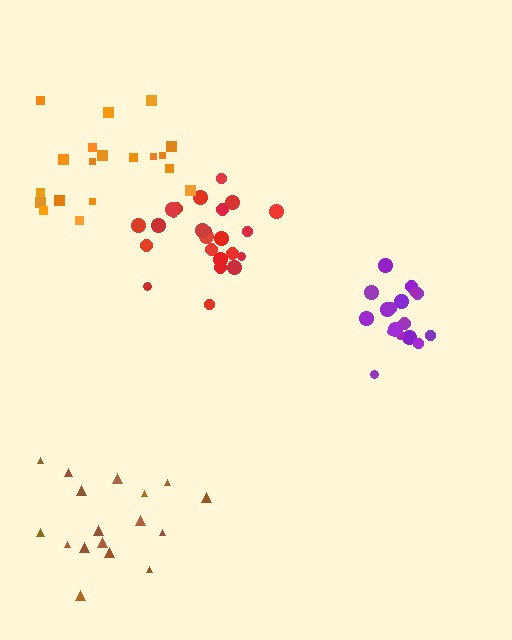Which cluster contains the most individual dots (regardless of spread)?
Red (24).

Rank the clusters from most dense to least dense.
red, purple, orange, brown.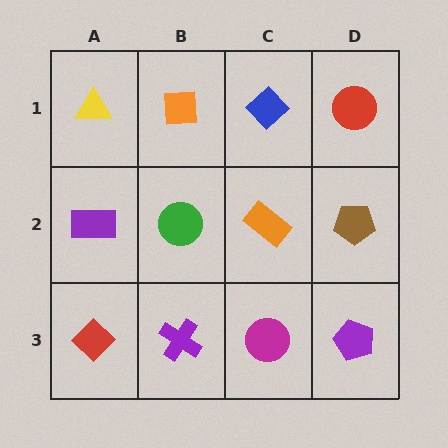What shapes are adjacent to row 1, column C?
An orange rectangle (row 2, column C), an orange square (row 1, column B), a red circle (row 1, column D).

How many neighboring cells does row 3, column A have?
2.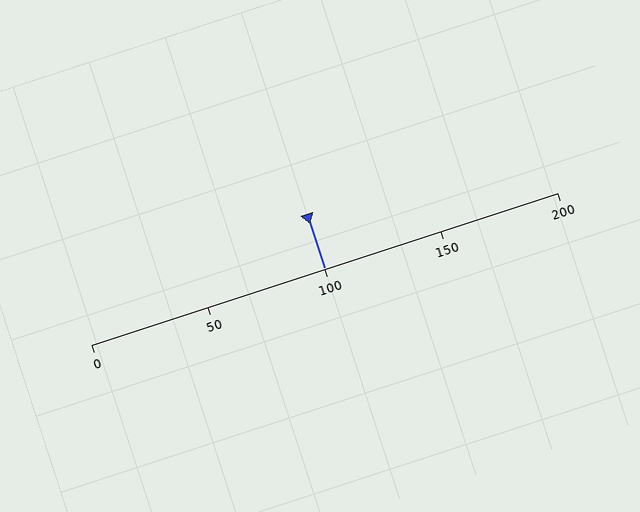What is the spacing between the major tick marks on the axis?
The major ticks are spaced 50 apart.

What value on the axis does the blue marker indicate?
The marker indicates approximately 100.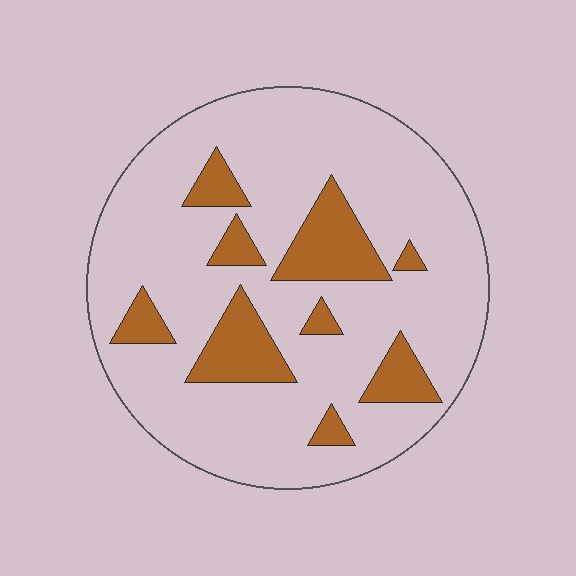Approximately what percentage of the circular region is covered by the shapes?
Approximately 20%.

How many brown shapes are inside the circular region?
9.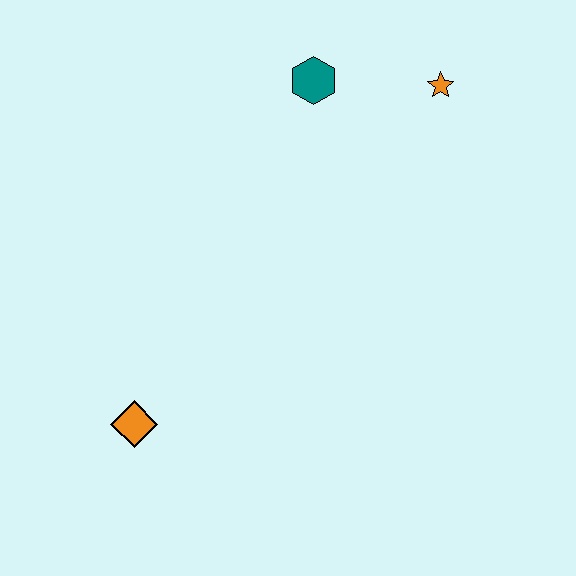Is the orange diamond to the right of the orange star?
No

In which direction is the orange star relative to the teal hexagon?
The orange star is to the right of the teal hexagon.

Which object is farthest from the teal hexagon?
The orange diamond is farthest from the teal hexagon.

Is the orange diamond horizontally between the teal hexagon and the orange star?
No